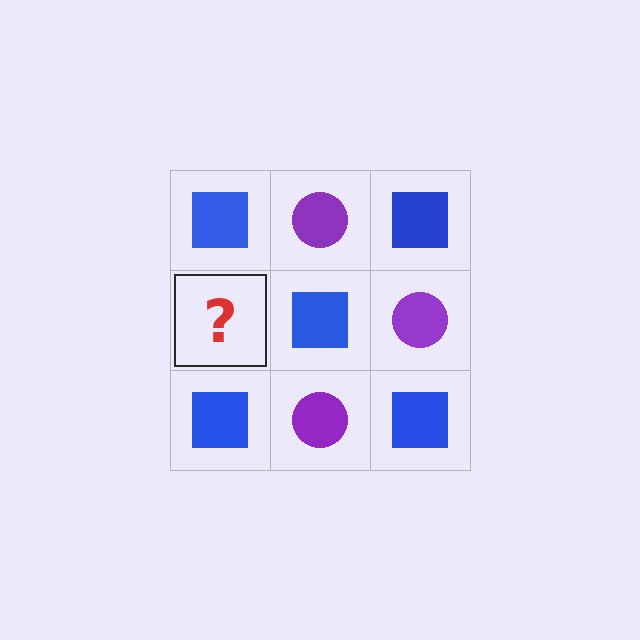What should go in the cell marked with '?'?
The missing cell should contain a purple circle.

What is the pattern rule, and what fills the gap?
The rule is that it alternates blue square and purple circle in a checkerboard pattern. The gap should be filled with a purple circle.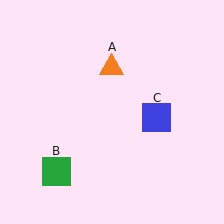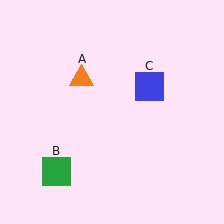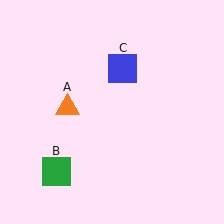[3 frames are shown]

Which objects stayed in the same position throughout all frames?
Green square (object B) remained stationary.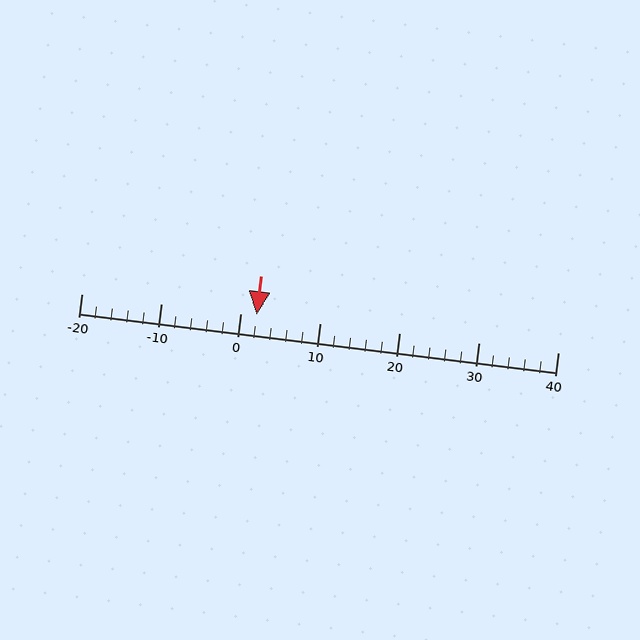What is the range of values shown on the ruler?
The ruler shows values from -20 to 40.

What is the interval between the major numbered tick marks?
The major tick marks are spaced 10 units apart.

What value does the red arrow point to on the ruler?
The red arrow points to approximately 2.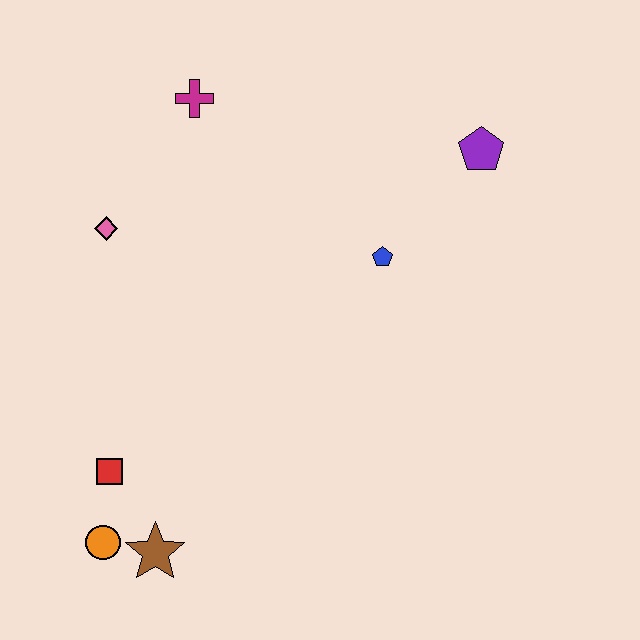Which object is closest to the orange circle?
The brown star is closest to the orange circle.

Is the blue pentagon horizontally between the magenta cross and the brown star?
No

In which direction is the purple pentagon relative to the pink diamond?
The purple pentagon is to the right of the pink diamond.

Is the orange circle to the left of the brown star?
Yes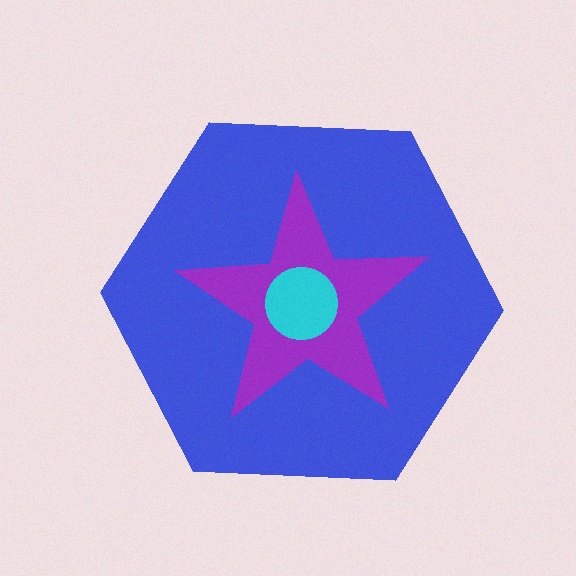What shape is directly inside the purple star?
The cyan circle.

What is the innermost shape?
The cyan circle.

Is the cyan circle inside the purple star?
Yes.